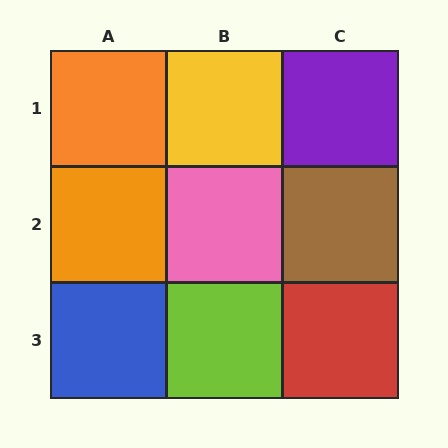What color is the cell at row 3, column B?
Lime.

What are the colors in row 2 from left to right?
Orange, pink, brown.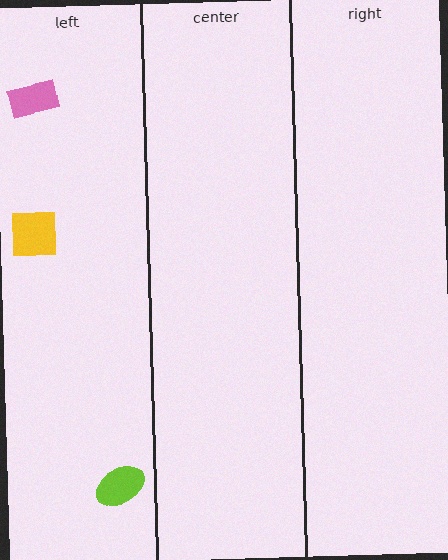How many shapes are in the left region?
3.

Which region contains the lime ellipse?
The left region.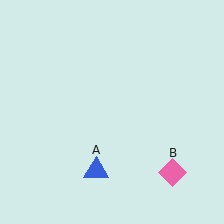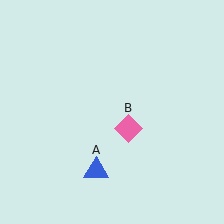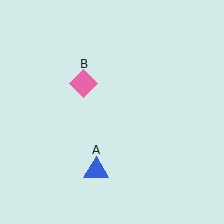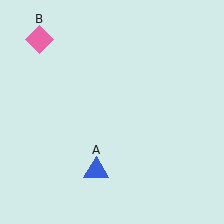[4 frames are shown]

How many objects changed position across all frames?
1 object changed position: pink diamond (object B).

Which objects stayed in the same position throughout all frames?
Blue triangle (object A) remained stationary.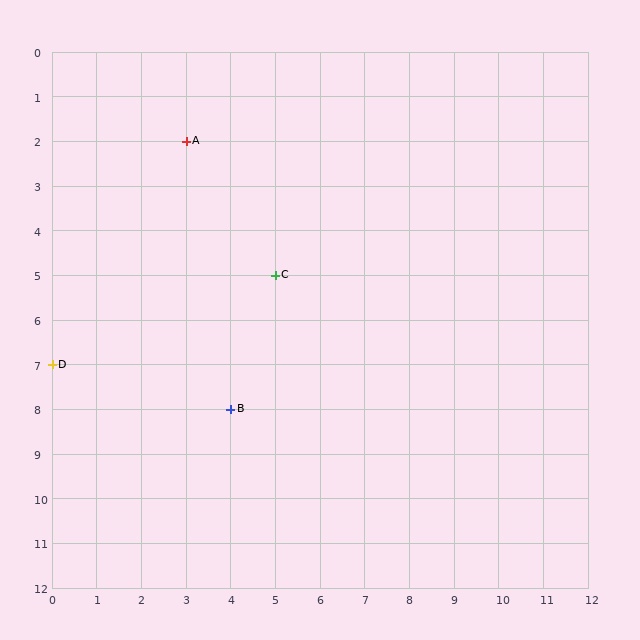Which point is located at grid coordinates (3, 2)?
Point A is at (3, 2).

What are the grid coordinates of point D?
Point D is at grid coordinates (0, 7).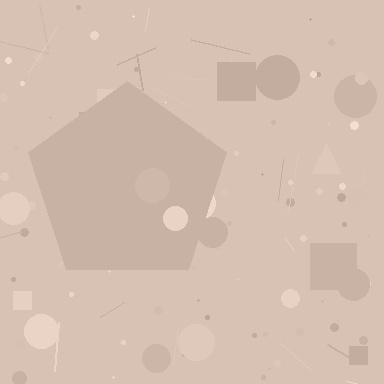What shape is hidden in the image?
A pentagon is hidden in the image.